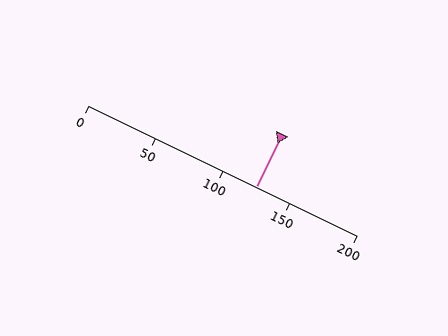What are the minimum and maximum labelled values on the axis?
The axis runs from 0 to 200.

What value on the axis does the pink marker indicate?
The marker indicates approximately 125.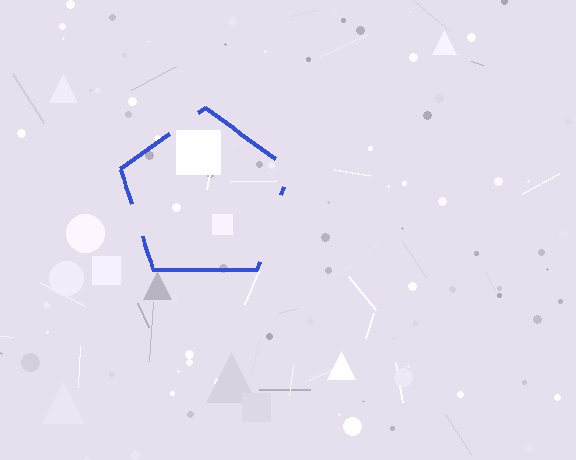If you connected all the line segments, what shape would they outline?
They would outline a pentagon.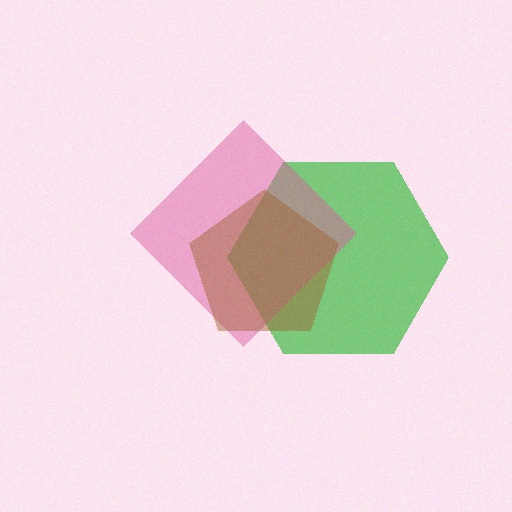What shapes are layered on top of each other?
The layered shapes are: a green hexagon, a pink diamond, a brown pentagon.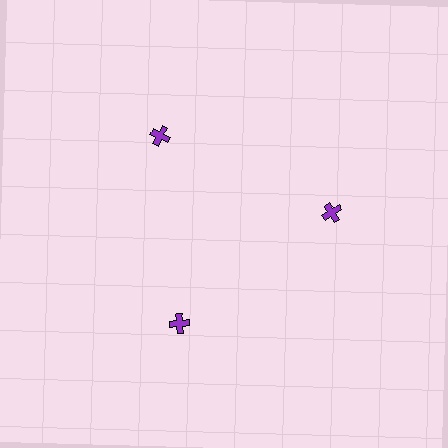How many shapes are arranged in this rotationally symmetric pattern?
There are 3 shapes, arranged in 3 groups of 1.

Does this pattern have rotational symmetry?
Yes, this pattern has 3-fold rotational symmetry. It looks the same after rotating 120 degrees around the center.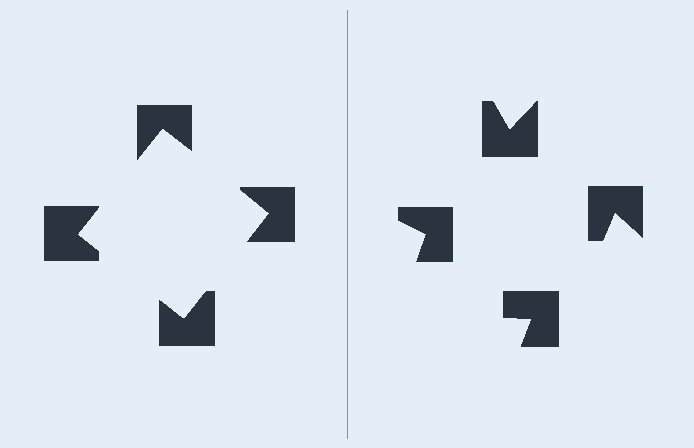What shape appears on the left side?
An illusory square.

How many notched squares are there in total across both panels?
8 — 4 on each side.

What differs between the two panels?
The notched squares are positioned identically on both sides; only the wedge orientations differ. On the left they align to a square; on the right they are misaligned.